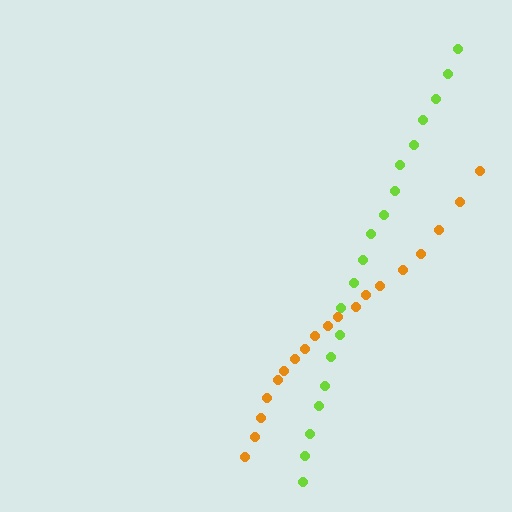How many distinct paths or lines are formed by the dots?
There are 2 distinct paths.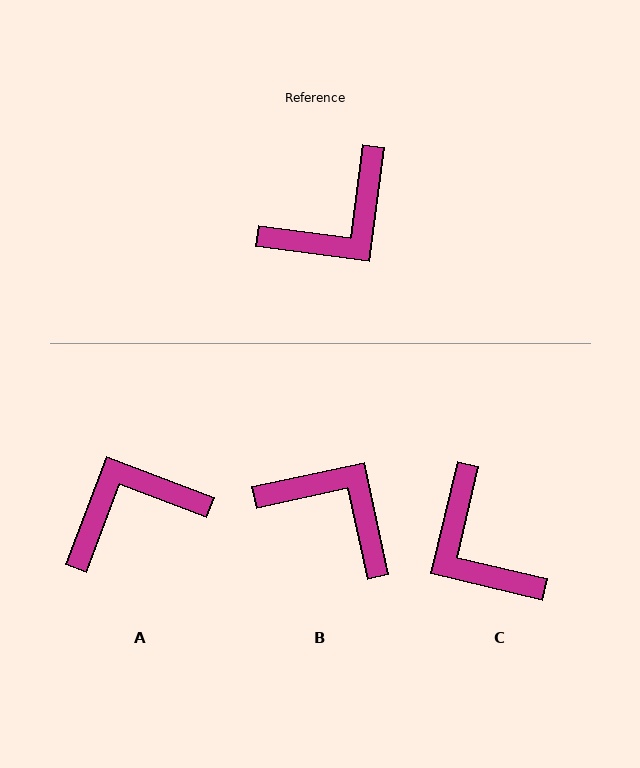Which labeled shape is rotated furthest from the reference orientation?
A, about 167 degrees away.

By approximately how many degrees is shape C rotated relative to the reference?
Approximately 96 degrees clockwise.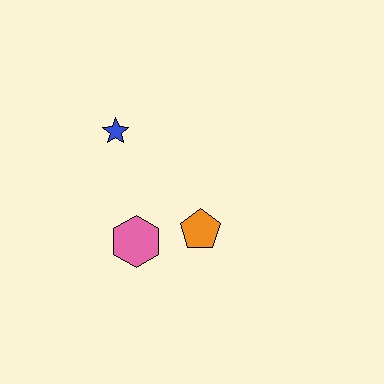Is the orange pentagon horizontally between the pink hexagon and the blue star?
No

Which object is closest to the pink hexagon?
The orange pentagon is closest to the pink hexagon.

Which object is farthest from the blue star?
The orange pentagon is farthest from the blue star.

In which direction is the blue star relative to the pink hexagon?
The blue star is above the pink hexagon.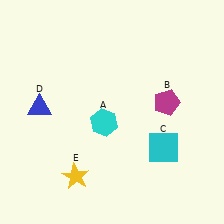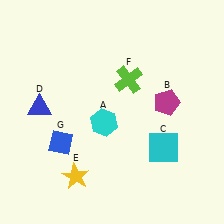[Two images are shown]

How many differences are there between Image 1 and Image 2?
There are 2 differences between the two images.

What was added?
A lime cross (F), a blue diamond (G) were added in Image 2.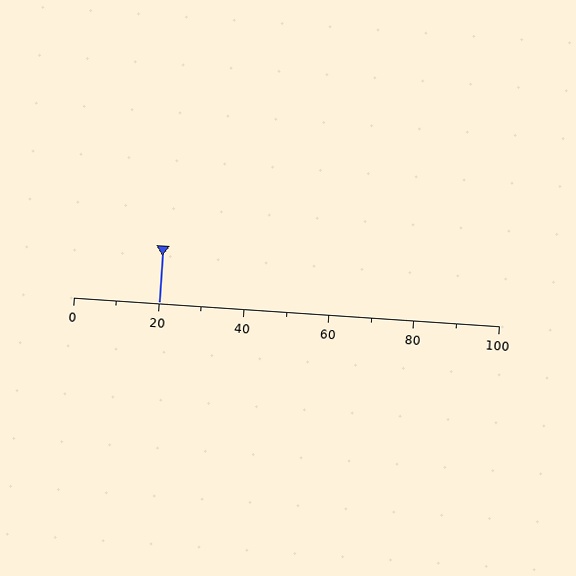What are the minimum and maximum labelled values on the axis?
The axis runs from 0 to 100.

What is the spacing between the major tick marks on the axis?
The major ticks are spaced 20 apart.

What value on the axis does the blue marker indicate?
The marker indicates approximately 20.